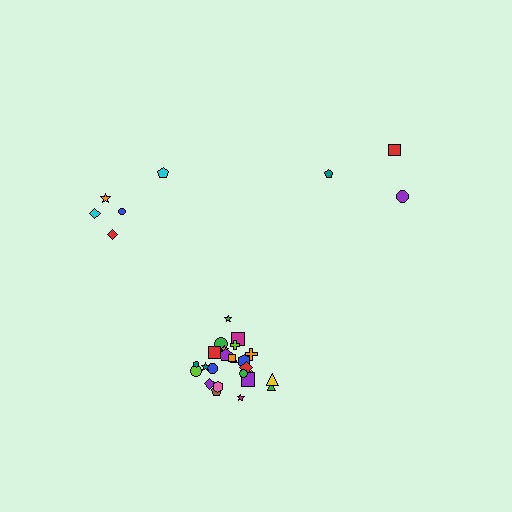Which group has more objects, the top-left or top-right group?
The top-left group.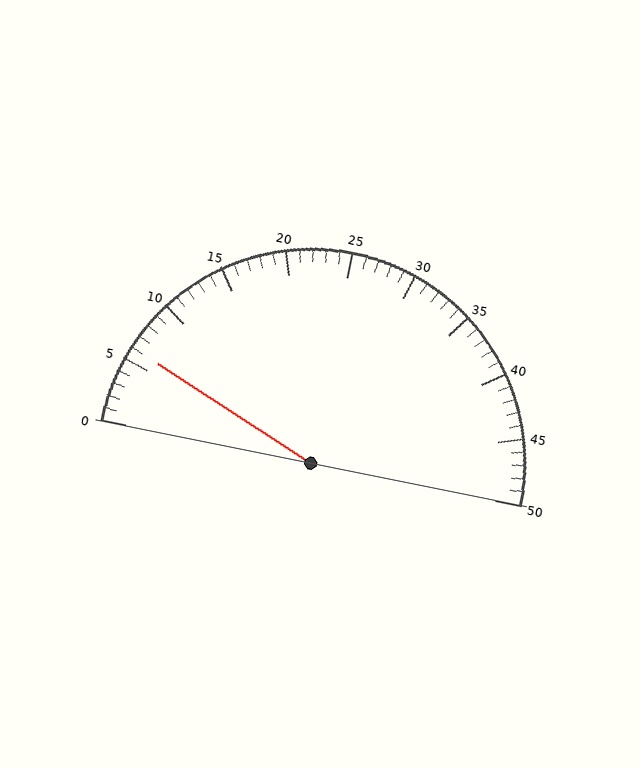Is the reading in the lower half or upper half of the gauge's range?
The reading is in the lower half of the range (0 to 50).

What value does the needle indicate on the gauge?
The needle indicates approximately 6.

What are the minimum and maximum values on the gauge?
The gauge ranges from 0 to 50.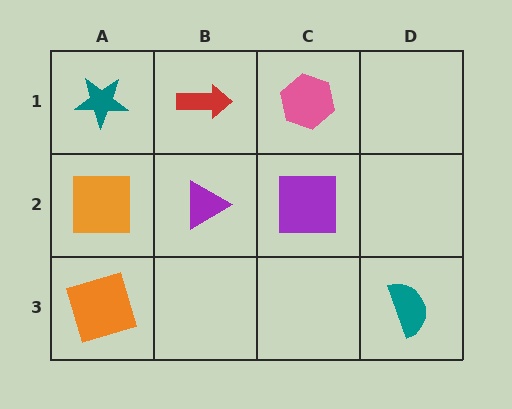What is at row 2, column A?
An orange square.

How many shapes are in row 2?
3 shapes.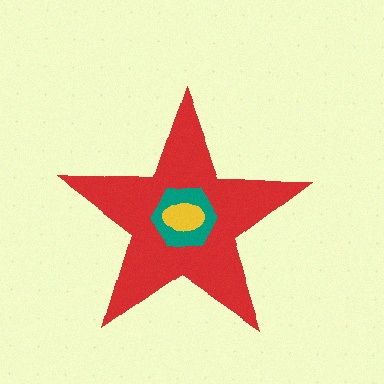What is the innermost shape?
The yellow ellipse.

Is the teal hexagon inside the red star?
Yes.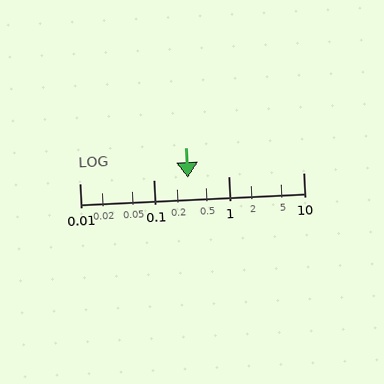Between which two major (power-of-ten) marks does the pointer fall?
The pointer is between 0.1 and 1.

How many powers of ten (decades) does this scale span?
The scale spans 3 decades, from 0.01 to 10.